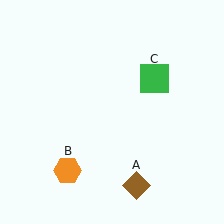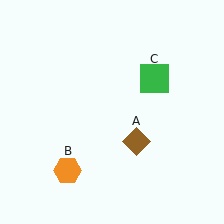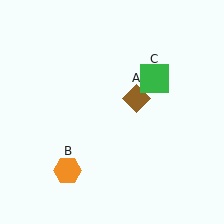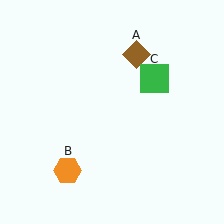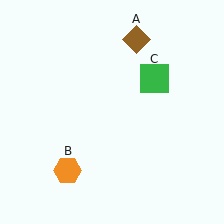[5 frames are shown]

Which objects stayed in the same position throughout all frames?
Orange hexagon (object B) and green square (object C) remained stationary.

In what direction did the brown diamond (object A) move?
The brown diamond (object A) moved up.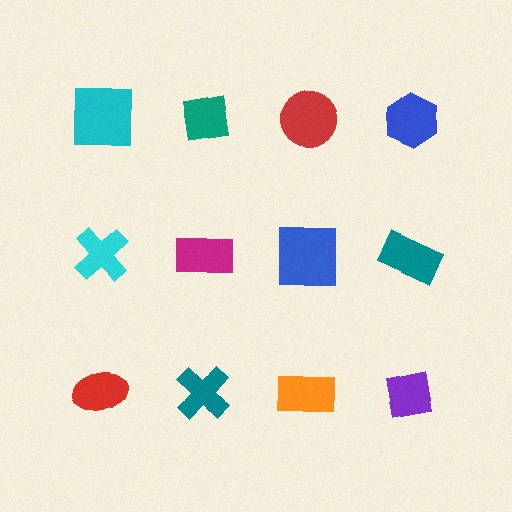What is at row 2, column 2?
A magenta rectangle.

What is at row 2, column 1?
A cyan cross.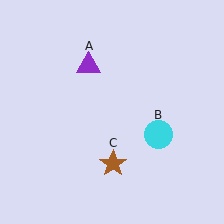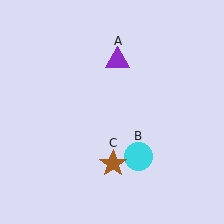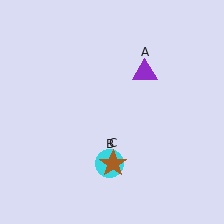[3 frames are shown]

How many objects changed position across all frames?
2 objects changed position: purple triangle (object A), cyan circle (object B).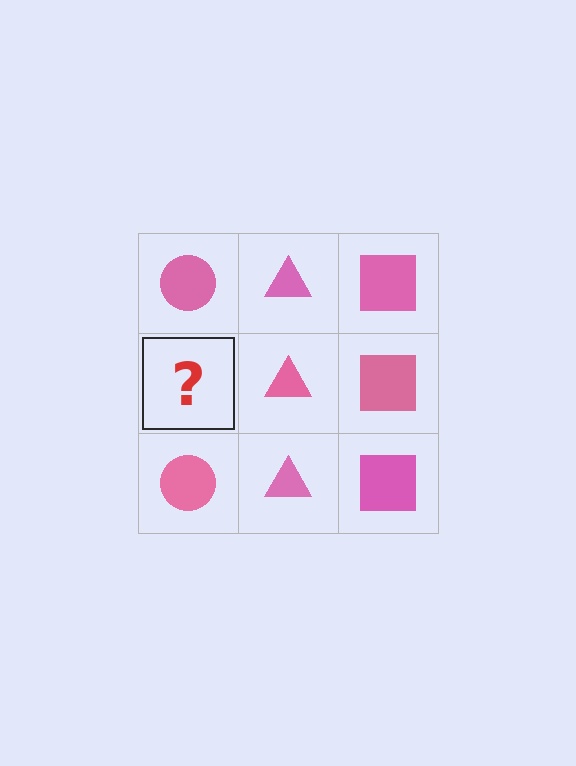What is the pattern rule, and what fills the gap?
The rule is that each column has a consistent shape. The gap should be filled with a pink circle.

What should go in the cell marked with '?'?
The missing cell should contain a pink circle.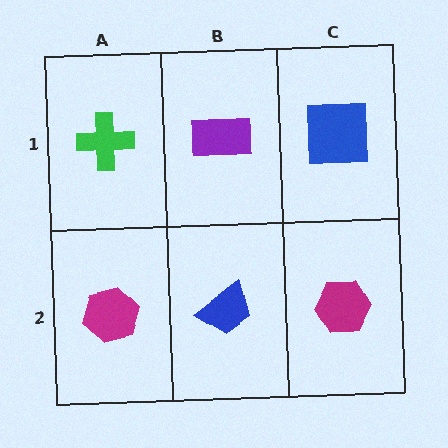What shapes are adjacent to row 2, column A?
A green cross (row 1, column A), a blue trapezoid (row 2, column B).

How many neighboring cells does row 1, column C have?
2.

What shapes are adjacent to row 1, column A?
A magenta hexagon (row 2, column A), a purple rectangle (row 1, column B).